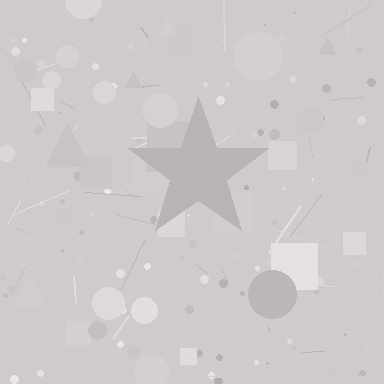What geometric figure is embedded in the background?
A star is embedded in the background.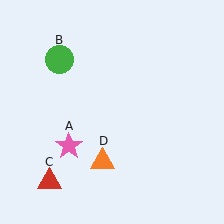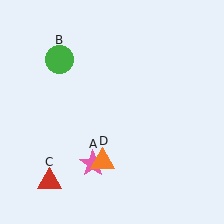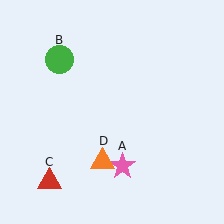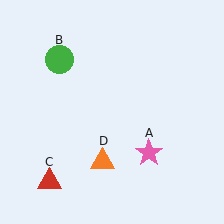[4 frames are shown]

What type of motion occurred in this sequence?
The pink star (object A) rotated counterclockwise around the center of the scene.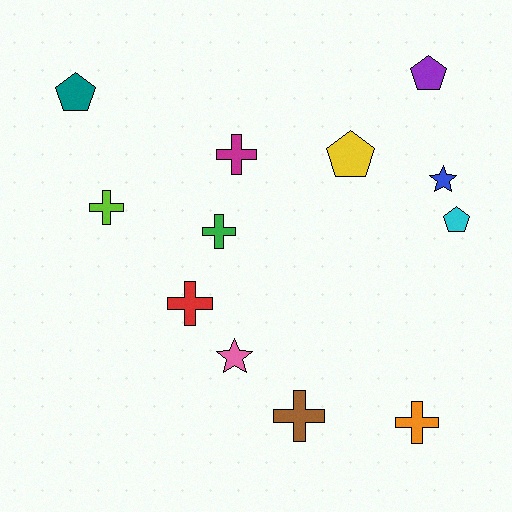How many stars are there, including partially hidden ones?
There are 2 stars.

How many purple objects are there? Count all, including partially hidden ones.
There is 1 purple object.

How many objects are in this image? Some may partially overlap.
There are 12 objects.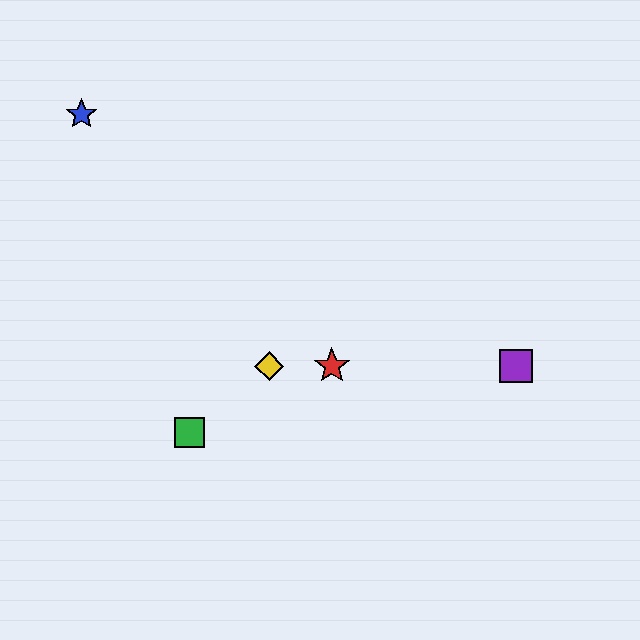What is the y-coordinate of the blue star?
The blue star is at y≈114.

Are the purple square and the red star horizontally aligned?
Yes, both are at y≈366.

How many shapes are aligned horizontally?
3 shapes (the red star, the yellow diamond, the purple square) are aligned horizontally.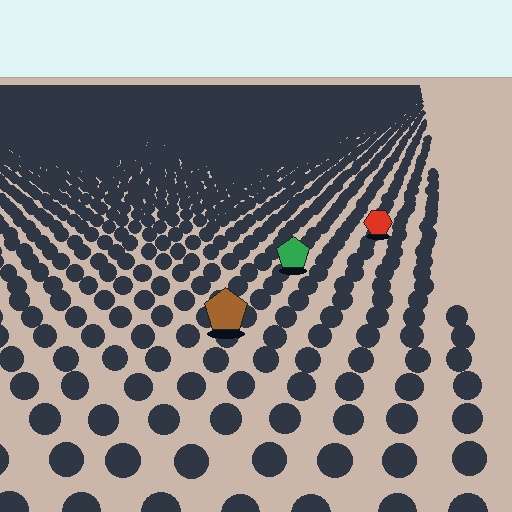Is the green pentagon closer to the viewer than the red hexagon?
Yes. The green pentagon is closer — you can tell from the texture gradient: the ground texture is coarser near it.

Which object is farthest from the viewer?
The red hexagon is farthest from the viewer. It appears smaller and the ground texture around it is denser.